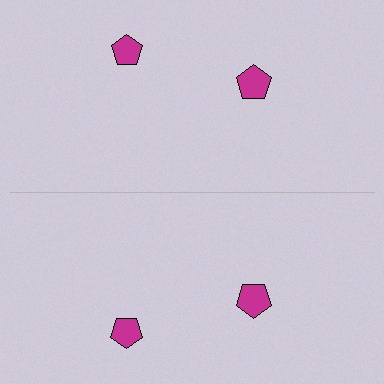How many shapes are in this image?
There are 4 shapes in this image.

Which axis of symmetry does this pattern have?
The pattern has a horizontal axis of symmetry running through the center of the image.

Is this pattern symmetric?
Yes, this pattern has bilateral (reflection) symmetry.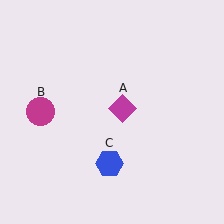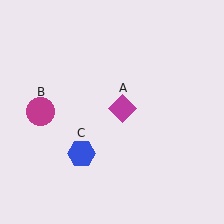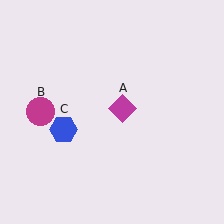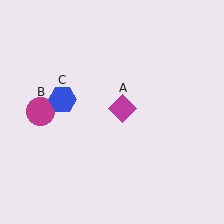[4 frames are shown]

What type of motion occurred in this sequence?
The blue hexagon (object C) rotated clockwise around the center of the scene.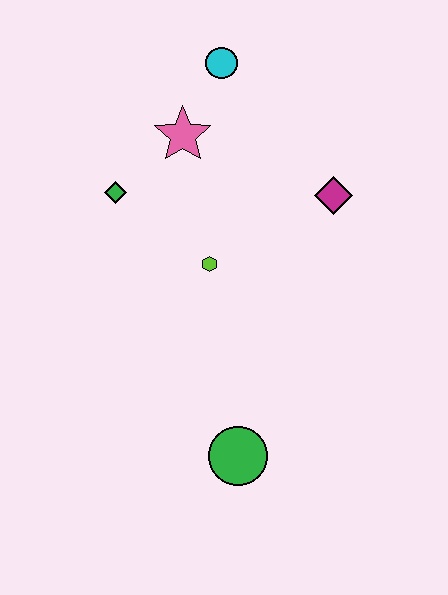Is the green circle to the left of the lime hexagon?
No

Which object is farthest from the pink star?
The green circle is farthest from the pink star.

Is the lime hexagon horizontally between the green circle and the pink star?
Yes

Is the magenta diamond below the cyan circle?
Yes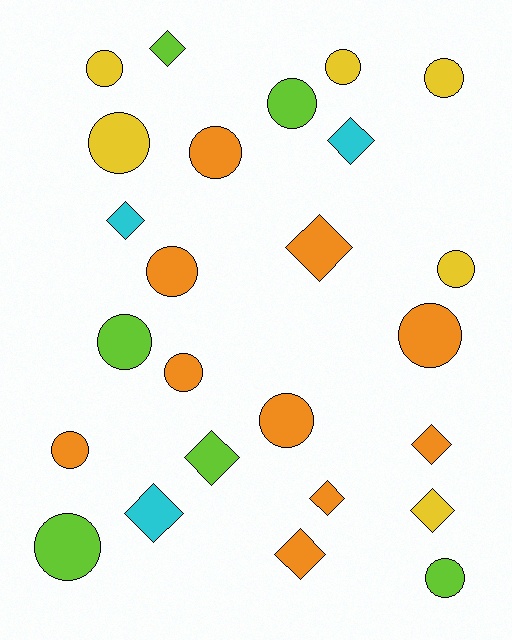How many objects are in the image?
There are 25 objects.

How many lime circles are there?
There are 4 lime circles.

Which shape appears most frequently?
Circle, with 15 objects.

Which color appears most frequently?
Orange, with 10 objects.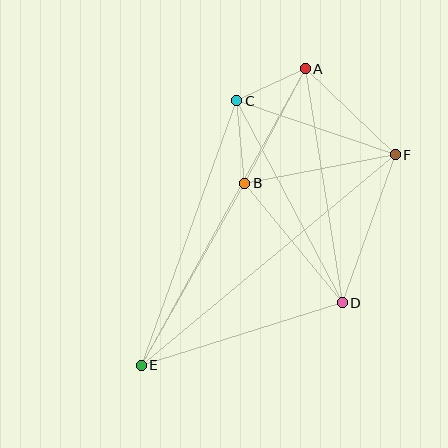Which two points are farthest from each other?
Points A and E are farthest from each other.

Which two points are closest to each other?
Points A and C are closest to each other.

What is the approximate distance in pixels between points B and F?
The distance between B and F is approximately 154 pixels.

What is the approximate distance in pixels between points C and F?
The distance between C and F is approximately 168 pixels.